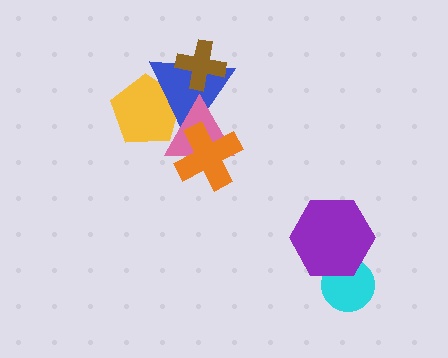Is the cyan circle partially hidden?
Yes, it is partially covered by another shape.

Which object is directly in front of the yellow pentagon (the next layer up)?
The blue triangle is directly in front of the yellow pentagon.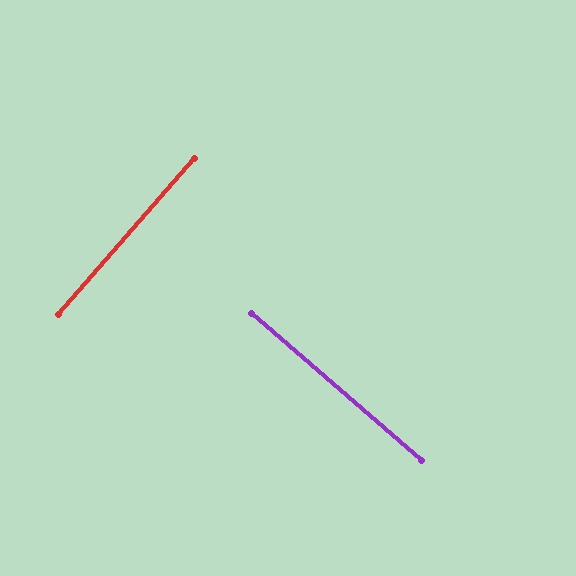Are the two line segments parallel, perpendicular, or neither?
Perpendicular — they meet at approximately 90°.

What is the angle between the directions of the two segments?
Approximately 90 degrees.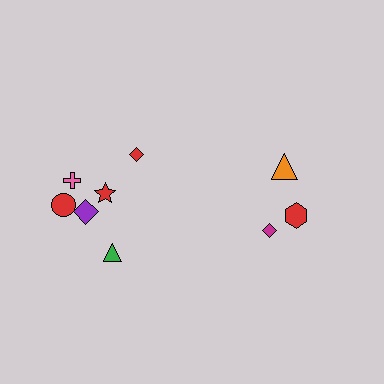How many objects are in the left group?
There are 6 objects.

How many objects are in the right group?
There are 3 objects.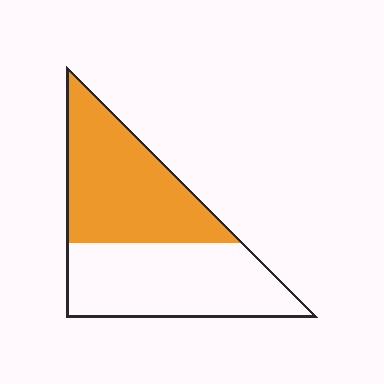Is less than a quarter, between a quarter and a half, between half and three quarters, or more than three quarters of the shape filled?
Between a quarter and a half.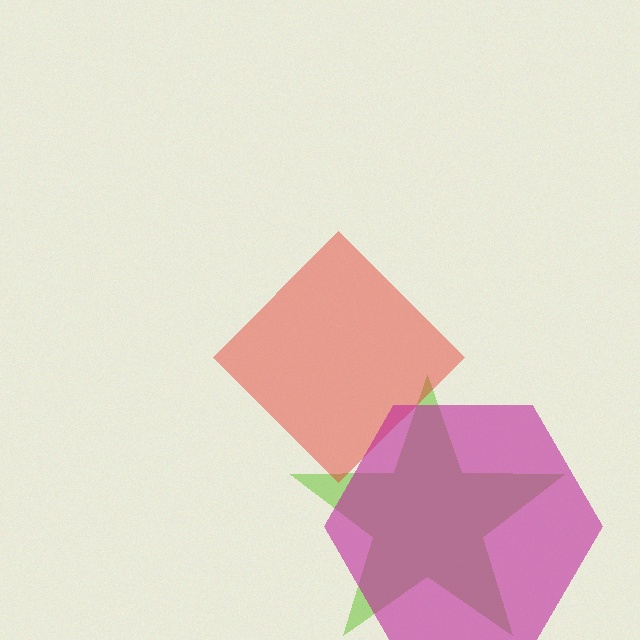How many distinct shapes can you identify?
There are 3 distinct shapes: a lime star, a red diamond, a magenta hexagon.